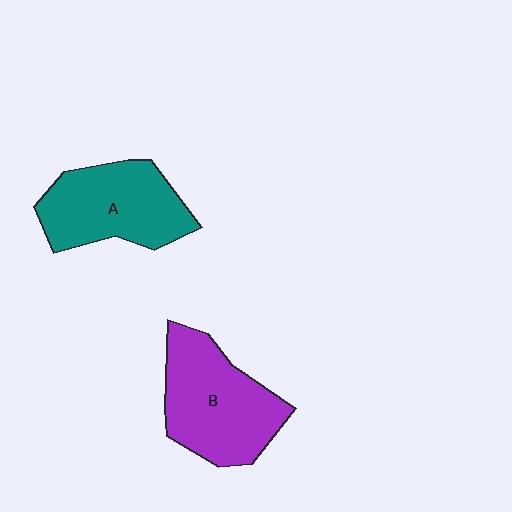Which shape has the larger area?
Shape B (purple).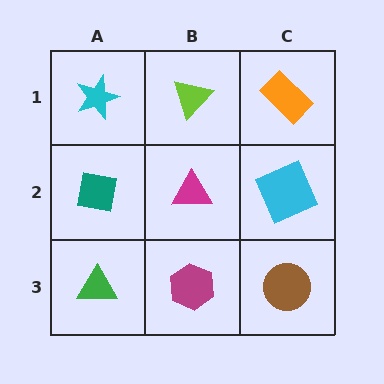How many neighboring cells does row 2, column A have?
3.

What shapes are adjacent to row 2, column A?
A cyan star (row 1, column A), a green triangle (row 3, column A), a magenta triangle (row 2, column B).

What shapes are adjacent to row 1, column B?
A magenta triangle (row 2, column B), a cyan star (row 1, column A), an orange rectangle (row 1, column C).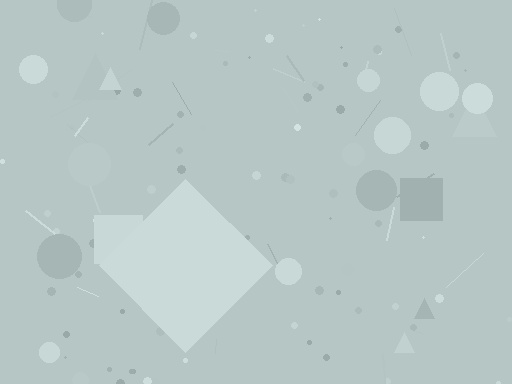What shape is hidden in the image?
A diamond is hidden in the image.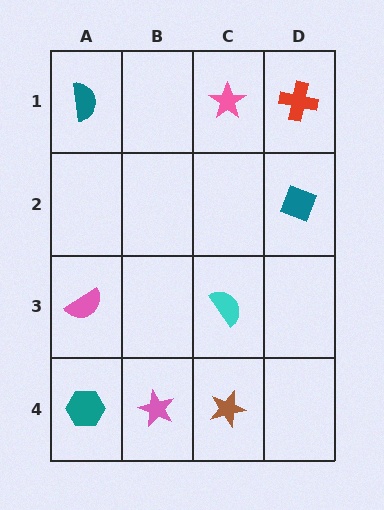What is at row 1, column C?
A pink star.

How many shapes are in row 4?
3 shapes.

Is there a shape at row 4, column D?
No, that cell is empty.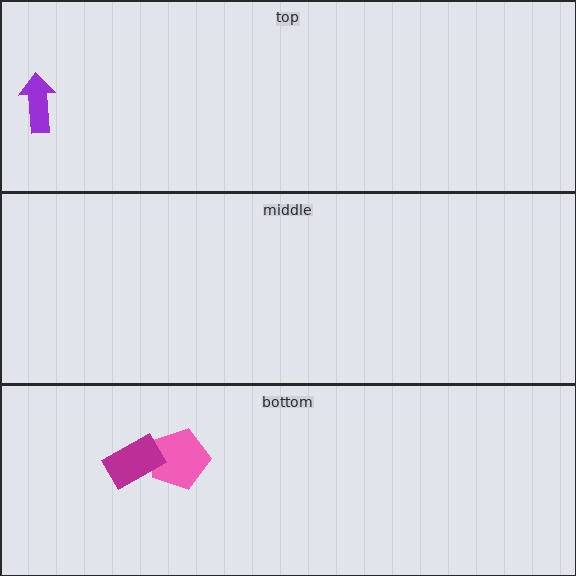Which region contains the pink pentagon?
The bottom region.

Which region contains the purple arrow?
The top region.